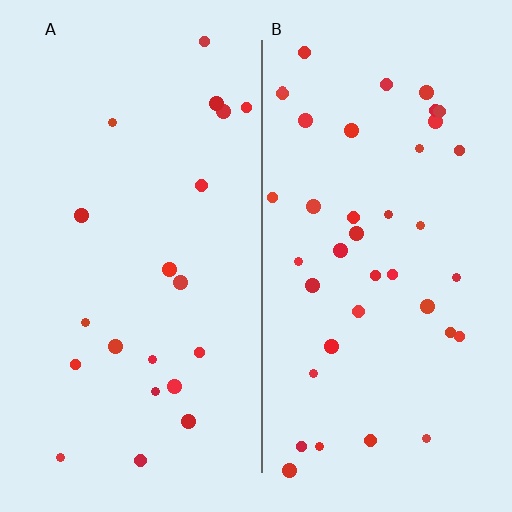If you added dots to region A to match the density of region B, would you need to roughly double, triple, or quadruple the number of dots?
Approximately double.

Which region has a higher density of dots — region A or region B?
B (the right).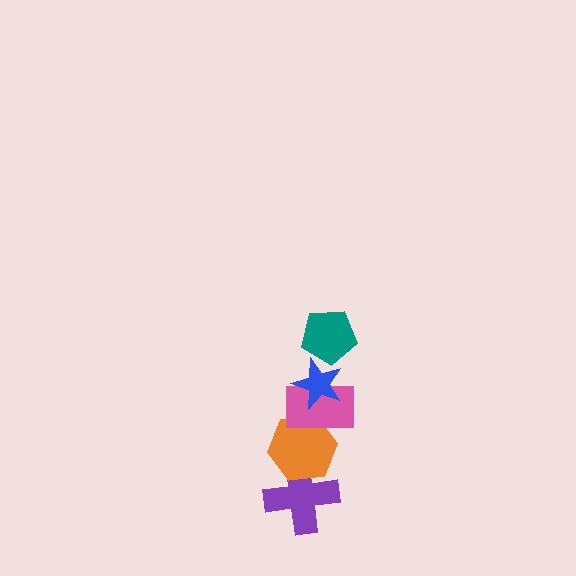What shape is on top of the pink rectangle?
The blue star is on top of the pink rectangle.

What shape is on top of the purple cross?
The orange hexagon is on top of the purple cross.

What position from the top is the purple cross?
The purple cross is 5th from the top.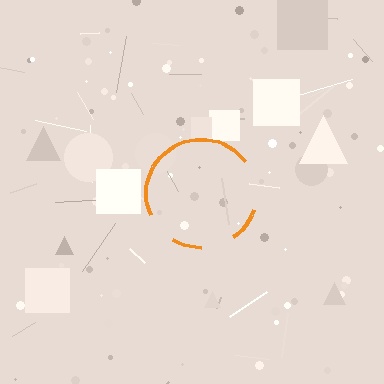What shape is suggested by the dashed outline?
The dashed outline suggests a circle.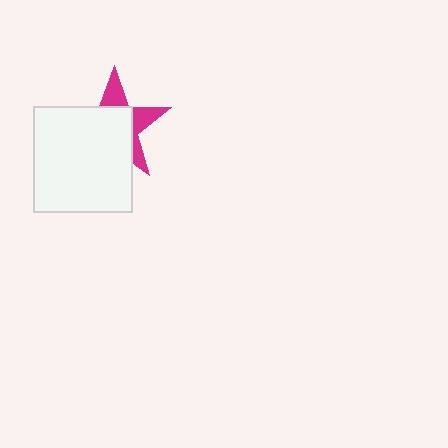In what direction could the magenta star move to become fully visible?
The magenta star could move toward the upper-right. That would shift it out from behind the white rectangle entirely.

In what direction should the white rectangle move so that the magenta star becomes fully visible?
The white rectangle should move toward the lower-left. That is the shortest direction to clear the overlap and leave the magenta star fully visible.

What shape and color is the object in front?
The object in front is a white rectangle.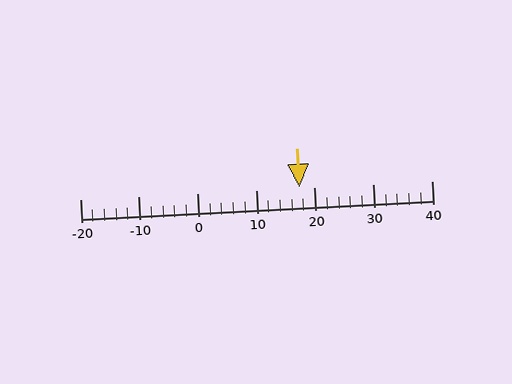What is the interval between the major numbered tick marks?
The major tick marks are spaced 10 units apart.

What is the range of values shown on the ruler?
The ruler shows values from -20 to 40.